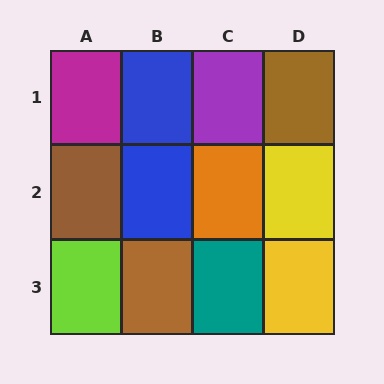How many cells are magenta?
1 cell is magenta.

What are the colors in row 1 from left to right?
Magenta, blue, purple, brown.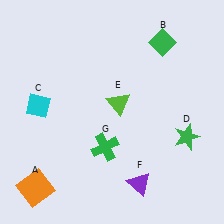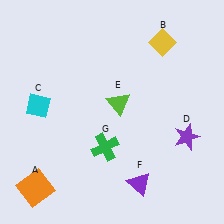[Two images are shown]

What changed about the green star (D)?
In Image 1, D is green. In Image 2, it changed to purple.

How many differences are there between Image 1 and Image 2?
There are 2 differences between the two images.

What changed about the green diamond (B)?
In Image 1, B is green. In Image 2, it changed to yellow.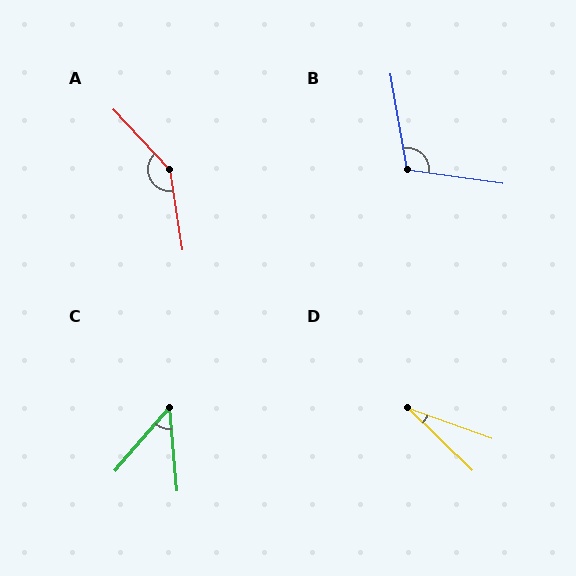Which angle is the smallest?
D, at approximately 24 degrees.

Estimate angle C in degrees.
Approximately 46 degrees.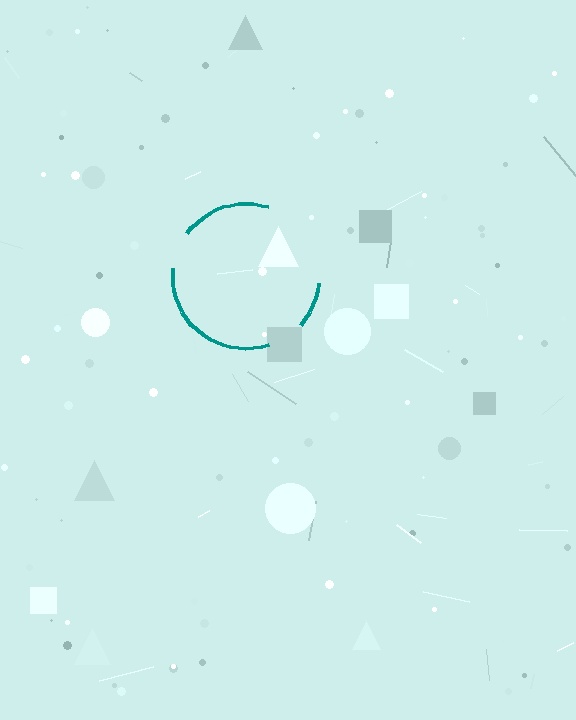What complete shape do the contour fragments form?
The contour fragments form a circle.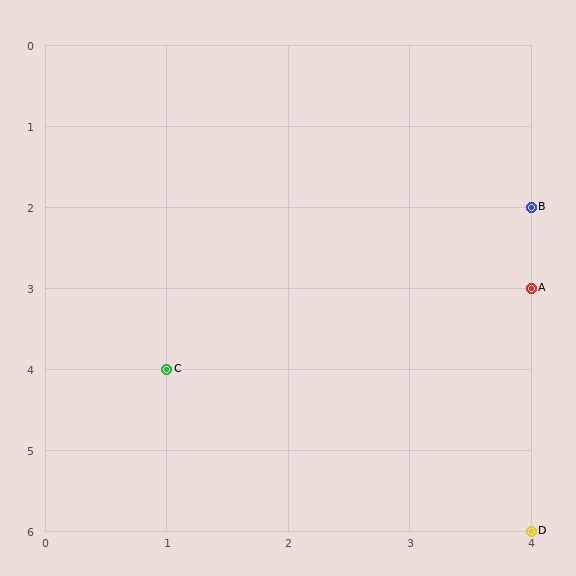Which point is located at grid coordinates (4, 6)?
Point D is at (4, 6).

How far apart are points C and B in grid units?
Points C and B are 3 columns and 2 rows apart (about 3.6 grid units diagonally).